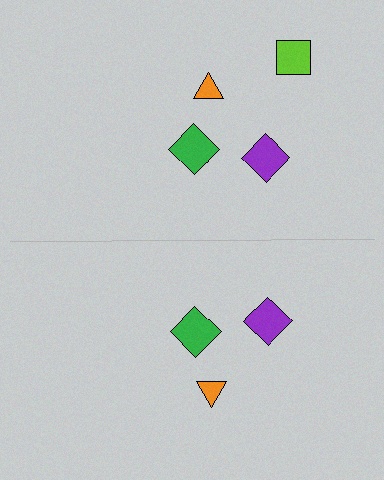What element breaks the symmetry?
A lime square is missing from the bottom side.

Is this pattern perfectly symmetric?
No, the pattern is not perfectly symmetric. A lime square is missing from the bottom side.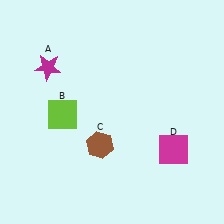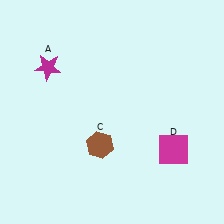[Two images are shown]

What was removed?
The lime square (B) was removed in Image 2.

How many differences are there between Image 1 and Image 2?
There is 1 difference between the two images.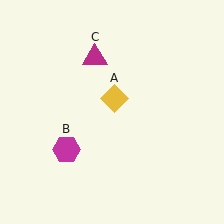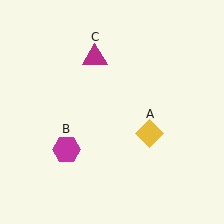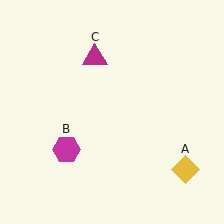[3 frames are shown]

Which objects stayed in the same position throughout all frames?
Magenta hexagon (object B) and magenta triangle (object C) remained stationary.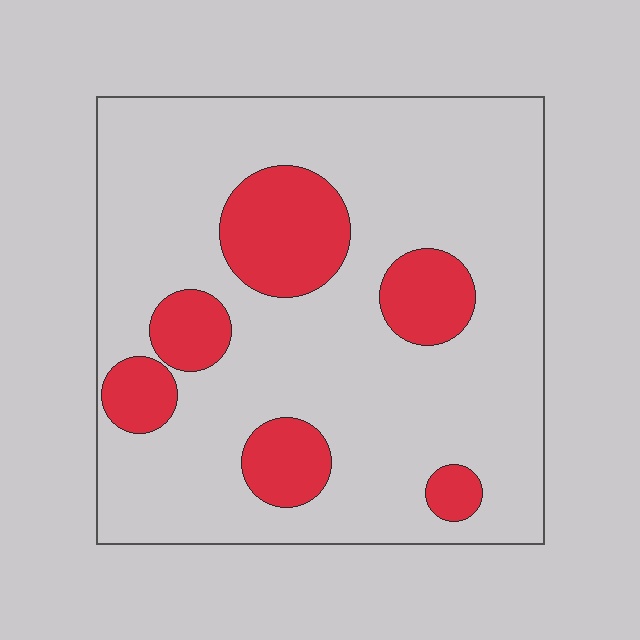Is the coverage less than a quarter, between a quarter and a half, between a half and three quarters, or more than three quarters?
Less than a quarter.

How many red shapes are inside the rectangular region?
6.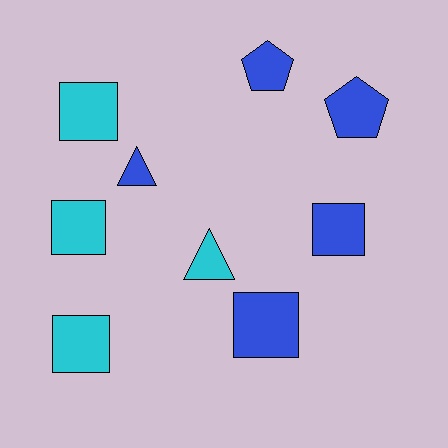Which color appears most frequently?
Blue, with 5 objects.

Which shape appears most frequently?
Square, with 5 objects.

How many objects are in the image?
There are 9 objects.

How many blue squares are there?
There are 2 blue squares.